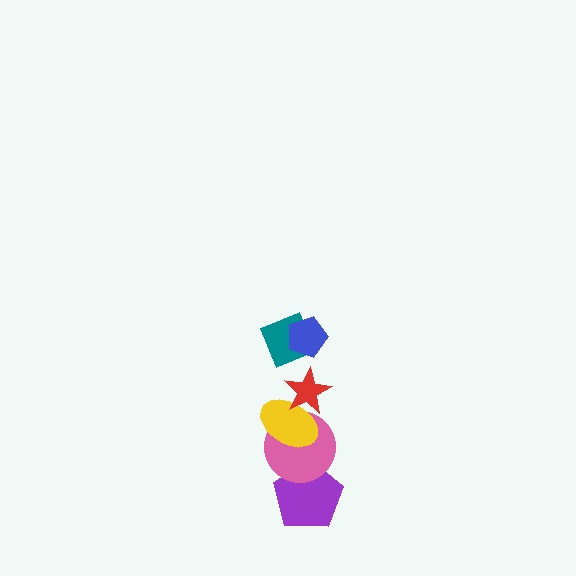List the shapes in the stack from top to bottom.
From top to bottom: the blue pentagon, the teal diamond, the red star, the yellow ellipse, the pink circle, the purple pentagon.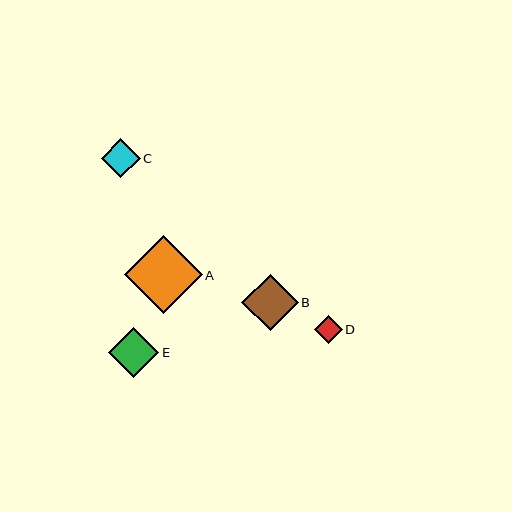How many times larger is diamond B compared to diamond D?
Diamond B is approximately 2.0 times the size of diamond D.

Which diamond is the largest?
Diamond A is the largest with a size of approximately 78 pixels.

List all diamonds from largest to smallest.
From largest to smallest: A, B, E, C, D.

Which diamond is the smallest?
Diamond D is the smallest with a size of approximately 28 pixels.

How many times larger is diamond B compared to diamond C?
Diamond B is approximately 1.4 times the size of diamond C.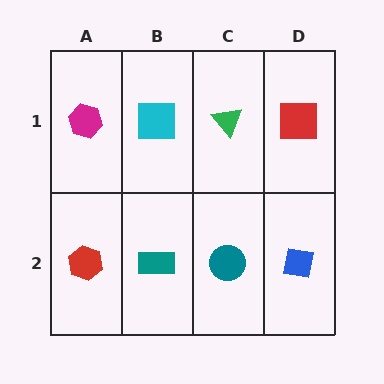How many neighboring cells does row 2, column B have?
3.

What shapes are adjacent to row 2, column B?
A cyan square (row 1, column B), a red hexagon (row 2, column A), a teal circle (row 2, column C).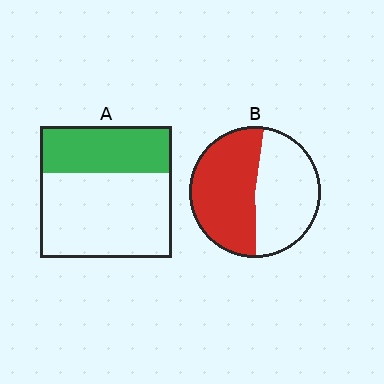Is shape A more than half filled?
No.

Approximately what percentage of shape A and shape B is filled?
A is approximately 35% and B is approximately 55%.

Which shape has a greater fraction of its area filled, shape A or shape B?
Shape B.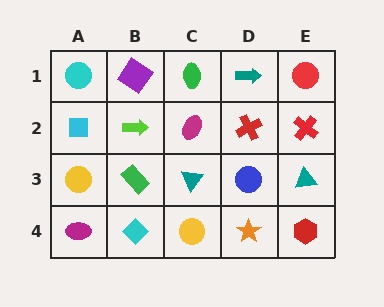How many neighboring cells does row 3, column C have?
4.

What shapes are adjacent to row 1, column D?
A red cross (row 2, column D), a green ellipse (row 1, column C), a red circle (row 1, column E).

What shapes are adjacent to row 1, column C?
A magenta ellipse (row 2, column C), a purple diamond (row 1, column B), a teal arrow (row 1, column D).